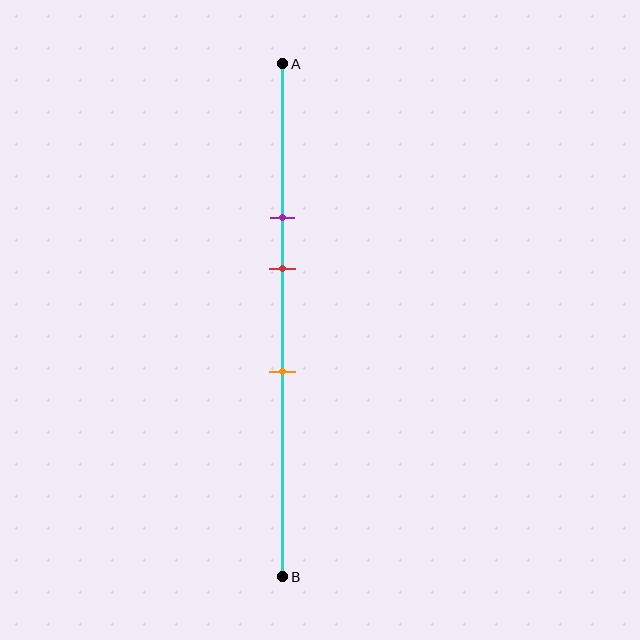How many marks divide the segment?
There are 3 marks dividing the segment.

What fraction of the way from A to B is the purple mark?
The purple mark is approximately 30% (0.3) of the way from A to B.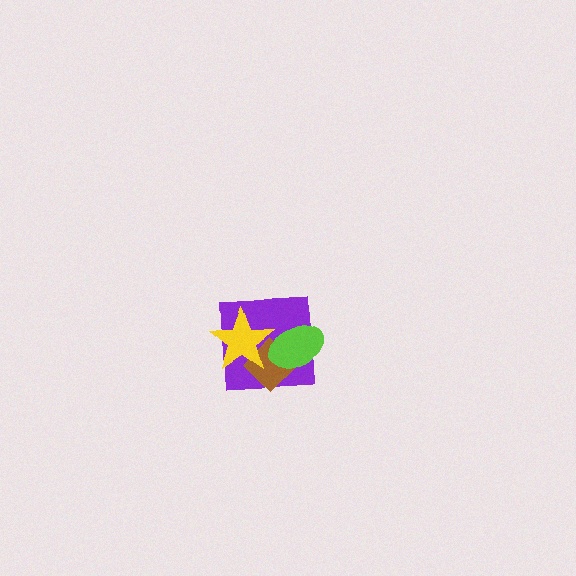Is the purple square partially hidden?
Yes, it is partially covered by another shape.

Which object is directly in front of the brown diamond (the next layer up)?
The yellow star is directly in front of the brown diamond.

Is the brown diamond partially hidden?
Yes, it is partially covered by another shape.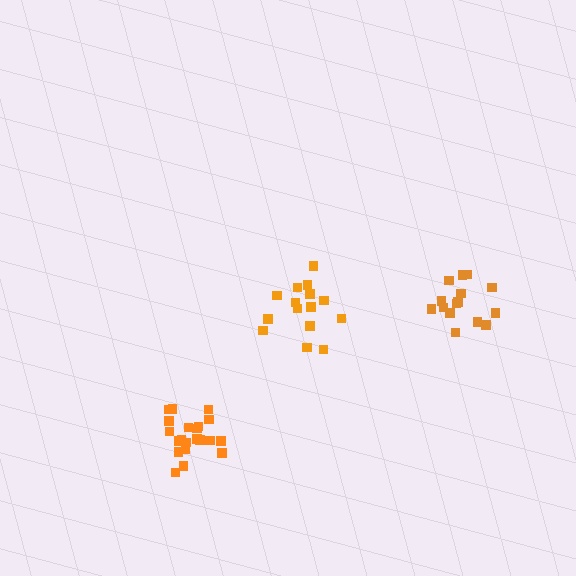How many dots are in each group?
Group 1: 15 dots, Group 2: 21 dots, Group 3: 15 dots (51 total).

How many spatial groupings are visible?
There are 3 spatial groupings.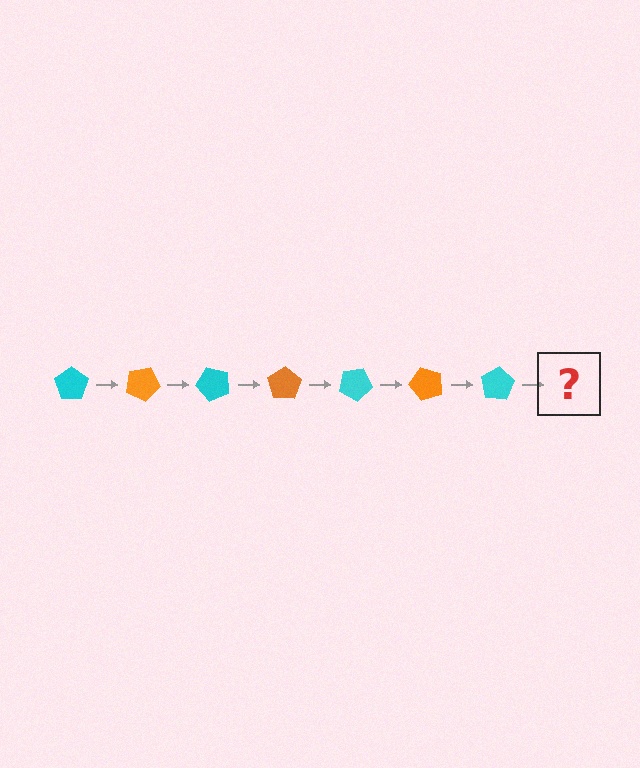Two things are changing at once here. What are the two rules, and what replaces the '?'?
The two rules are that it rotates 25 degrees each step and the color cycles through cyan and orange. The '?' should be an orange pentagon, rotated 175 degrees from the start.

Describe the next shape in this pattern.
It should be an orange pentagon, rotated 175 degrees from the start.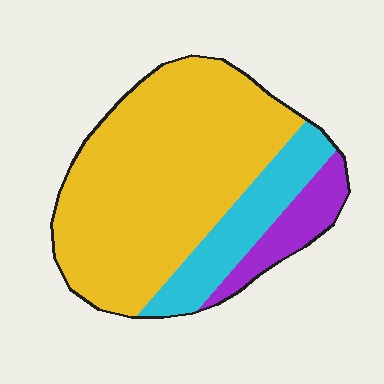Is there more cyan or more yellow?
Yellow.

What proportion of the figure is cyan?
Cyan takes up about one fifth (1/5) of the figure.